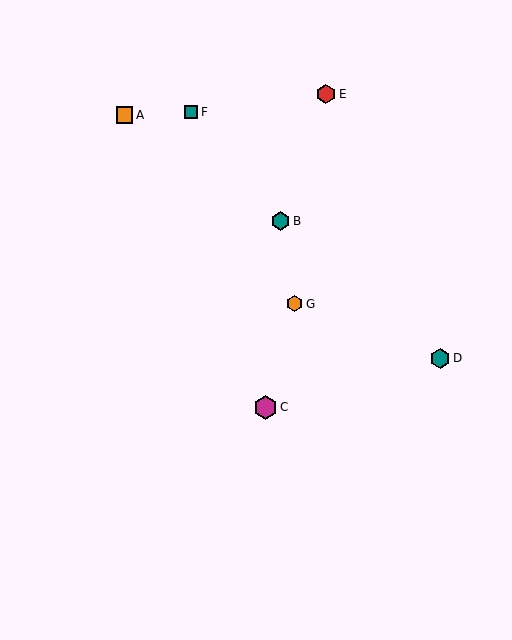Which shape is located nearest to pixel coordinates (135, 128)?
The orange square (labeled A) at (125, 115) is nearest to that location.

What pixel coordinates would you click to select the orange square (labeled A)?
Click at (125, 115) to select the orange square A.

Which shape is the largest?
The magenta hexagon (labeled C) is the largest.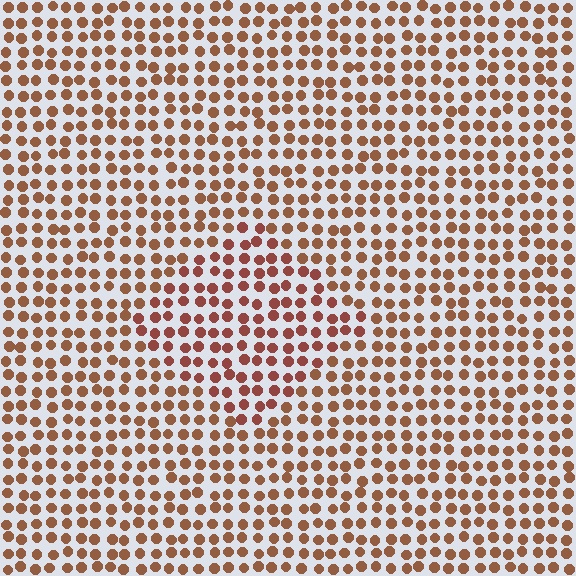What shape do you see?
I see a diamond.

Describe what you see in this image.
The image is filled with small brown elements in a uniform arrangement. A diamond-shaped region is visible where the elements are tinted to a slightly different hue, forming a subtle color boundary.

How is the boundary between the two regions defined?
The boundary is defined purely by a slight shift in hue (about 18 degrees). Spacing, size, and orientation are identical on both sides.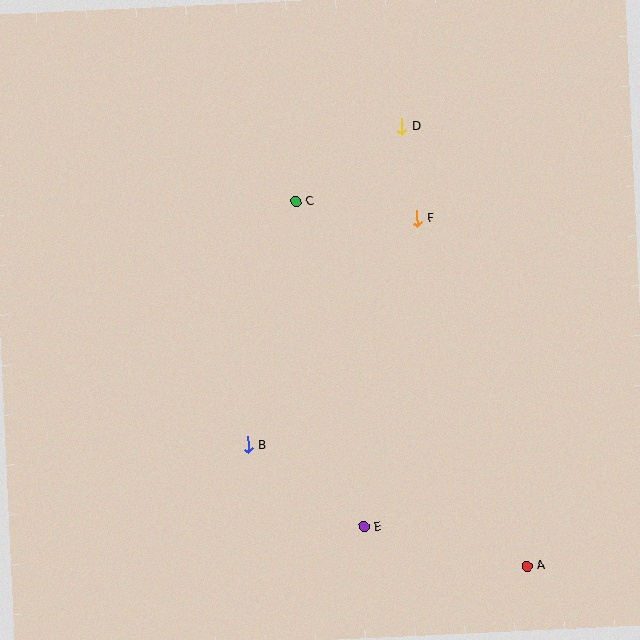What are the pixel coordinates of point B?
Point B is at (248, 445).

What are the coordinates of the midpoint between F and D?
The midpoint between F and D is at (409, 173).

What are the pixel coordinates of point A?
Point A is at (527, 566).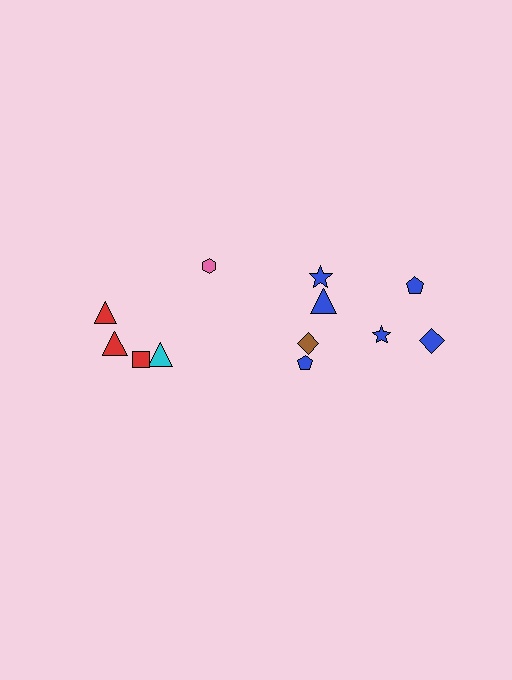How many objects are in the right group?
There are 7 objects.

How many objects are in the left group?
There are 5 objects.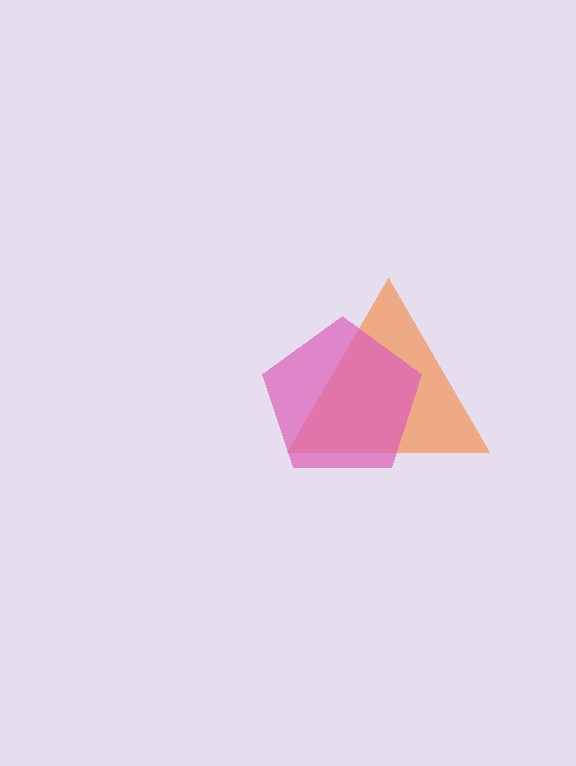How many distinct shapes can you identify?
There are 2 distinct shapes: an orange triangle, a pink pentagon.